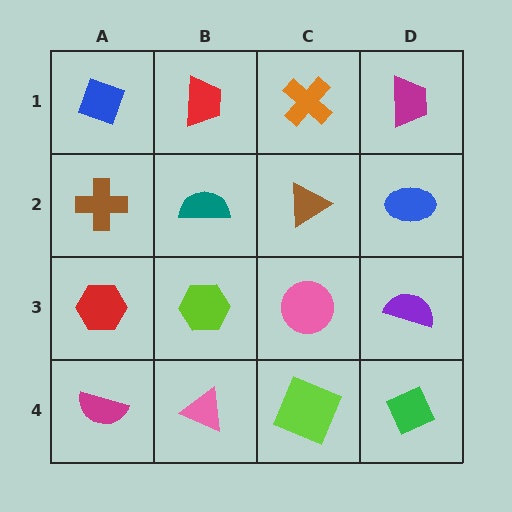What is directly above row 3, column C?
A brown triangle.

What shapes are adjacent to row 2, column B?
A red trapezoid (row 1, column B), a lime hexagon (row 3, column B), a brown cross (row 2, column A), a brown triangle (row 2, column C).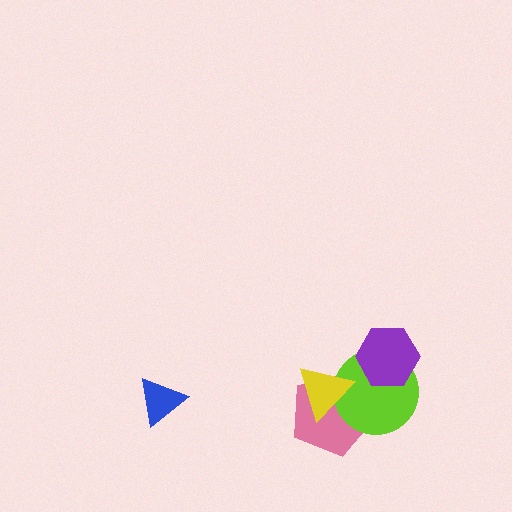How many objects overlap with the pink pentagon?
2 objects overlap with the pink pentagon.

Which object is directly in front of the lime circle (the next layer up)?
The purple hexagon is directly in front of the lime circle.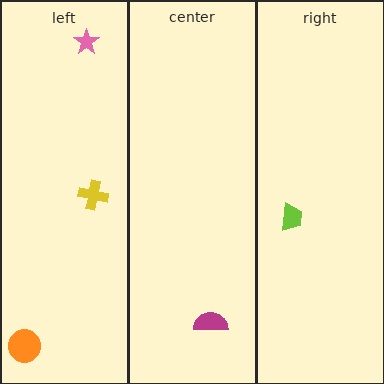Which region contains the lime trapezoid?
The right region.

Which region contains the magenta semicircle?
The center region.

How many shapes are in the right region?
1.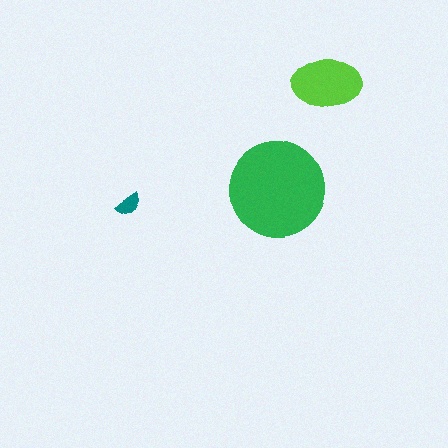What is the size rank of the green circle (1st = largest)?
1st.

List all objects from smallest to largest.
The teal semicircle, the lime ellipse, the green circle.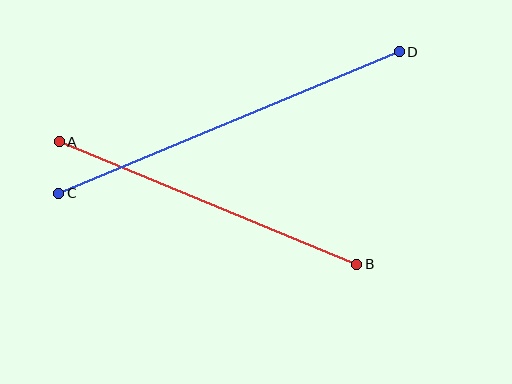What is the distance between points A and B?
The distance is approximately 322 pixels.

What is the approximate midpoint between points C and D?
The midpoint is at approximately (229, 122) pixels.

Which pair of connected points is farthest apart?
Points C and D are farthest apart.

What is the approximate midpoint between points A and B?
The midpoint is at approximately (208, 203) pixels.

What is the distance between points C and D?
The distance is approximately 369 pixels.